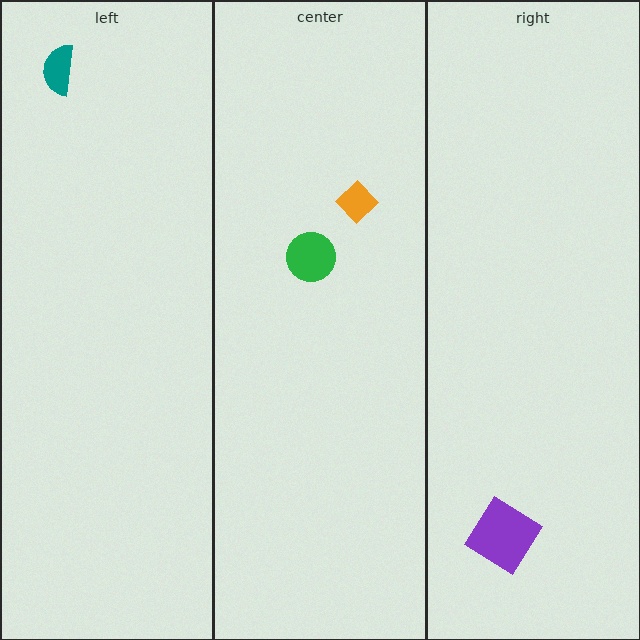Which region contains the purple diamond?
The right region.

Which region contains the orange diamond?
The center region.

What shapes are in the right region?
The purple diamond.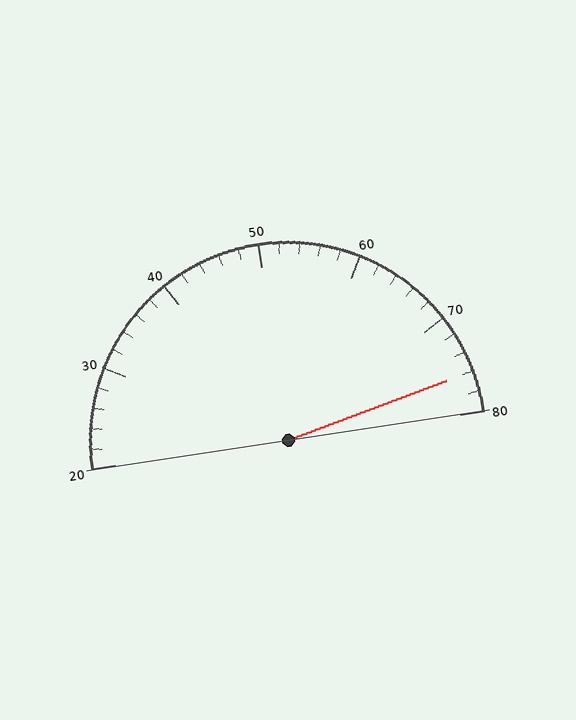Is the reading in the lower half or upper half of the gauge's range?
The reading is in the upper half of the range (20 to 80).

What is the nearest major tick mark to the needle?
The nearest major tick mark is 80.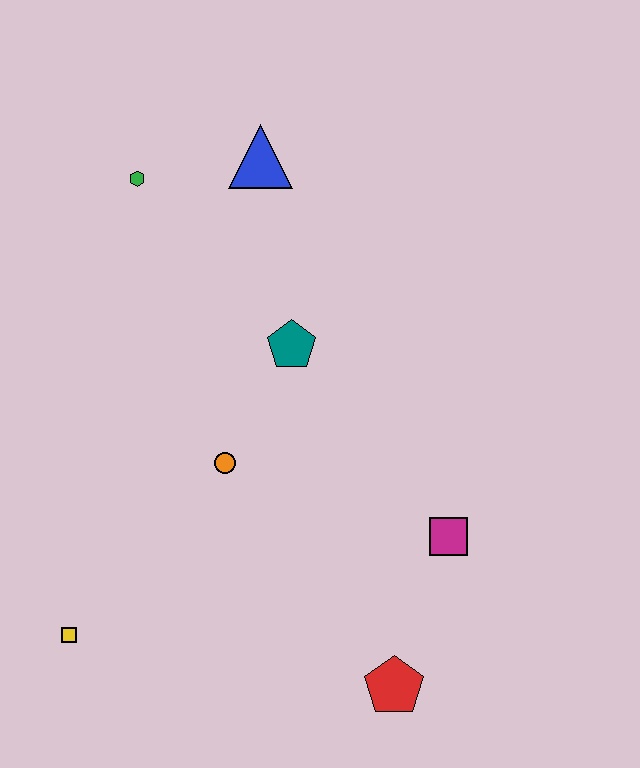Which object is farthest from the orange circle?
The blue triangle is farthest from the orange circle.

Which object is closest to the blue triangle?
The green hexagon is closest to the blue triangle.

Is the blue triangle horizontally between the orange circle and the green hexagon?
No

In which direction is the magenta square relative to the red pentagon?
The magenta square is above the red pentagon.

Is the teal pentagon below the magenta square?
No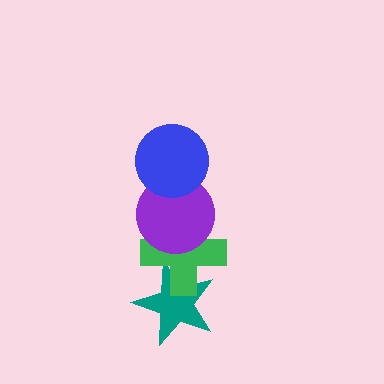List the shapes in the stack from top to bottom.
From top to bottom: the blue circle, the purple circle, the green cross, the teal star.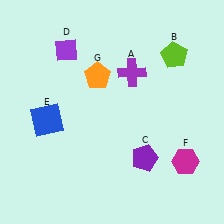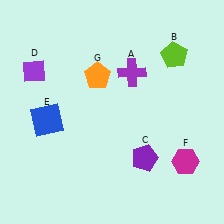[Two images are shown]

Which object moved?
The purple diamond (D) moved left.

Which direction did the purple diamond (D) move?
The purple diamond (D) moved left.